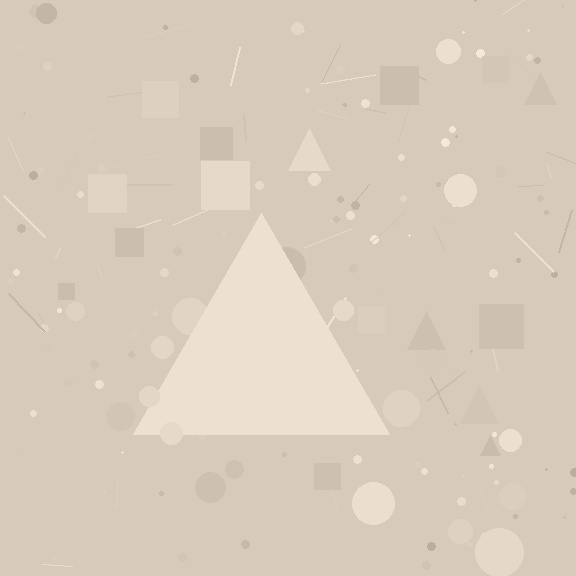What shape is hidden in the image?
A triangle is hidden in the image.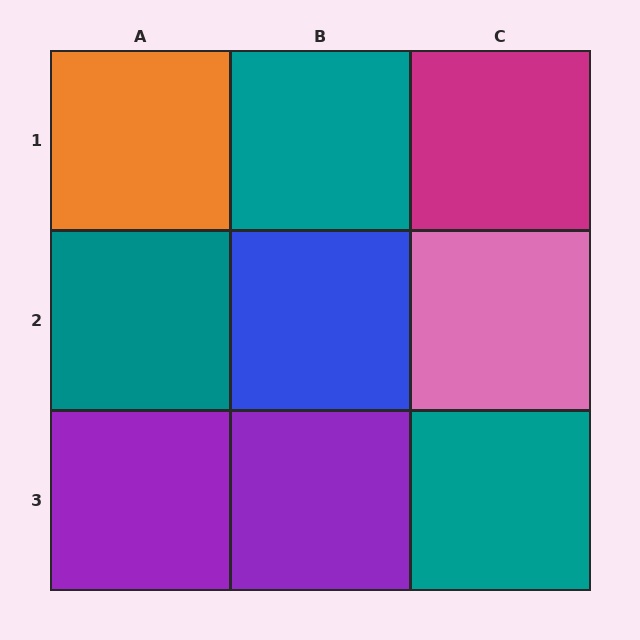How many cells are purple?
2 cells are purple.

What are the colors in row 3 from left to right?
Purple, purple, teal.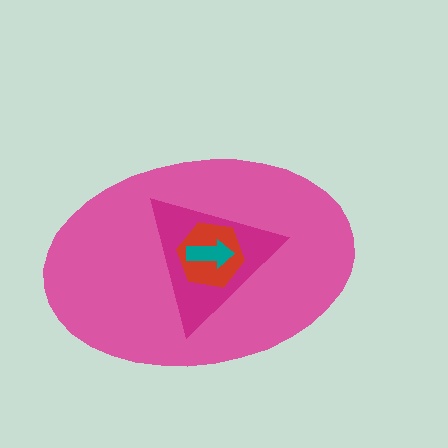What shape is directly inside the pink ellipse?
The magenta triangle.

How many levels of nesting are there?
4.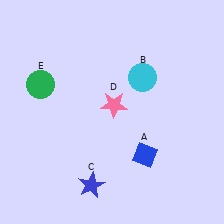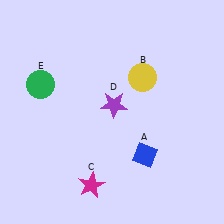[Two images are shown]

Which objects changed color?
B changed from cyan to yellow. C changed from blue to magenta. D changed from pink to purple.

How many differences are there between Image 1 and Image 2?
There are 3 differences between the two images.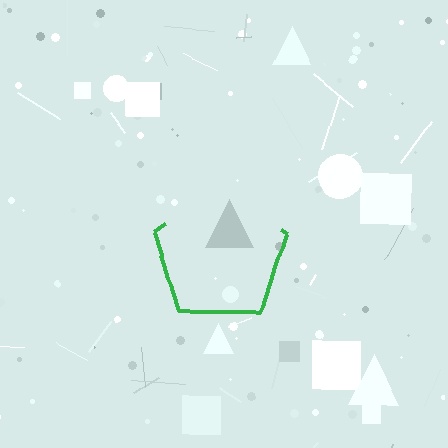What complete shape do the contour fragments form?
The contour fragments form a pentagon.